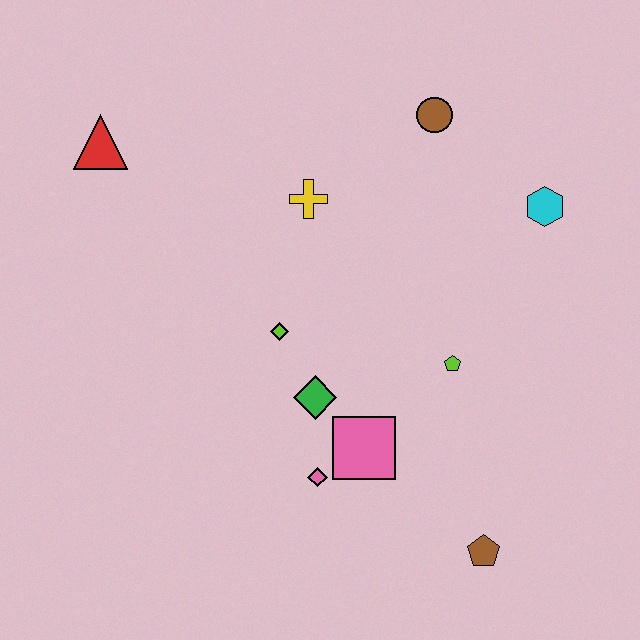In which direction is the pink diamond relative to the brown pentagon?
The pink diamond is to the left of the brown pentagon.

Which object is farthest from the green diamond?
The red triangle is farthest from the green diamond.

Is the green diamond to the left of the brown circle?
Yes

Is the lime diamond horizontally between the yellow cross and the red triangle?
Yes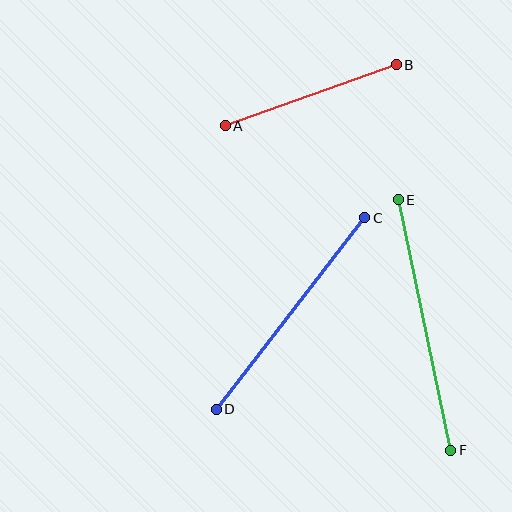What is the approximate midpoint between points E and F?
The midpoint is at approximately (425, 325) pixels.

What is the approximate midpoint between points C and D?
The midpoint is at approximately (291, 314) pixels.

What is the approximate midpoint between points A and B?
The midpoint is at approximately (311, 95) pixels.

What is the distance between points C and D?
The distance is approximately 242 pixels.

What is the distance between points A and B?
The distance is approximately 182 pixels.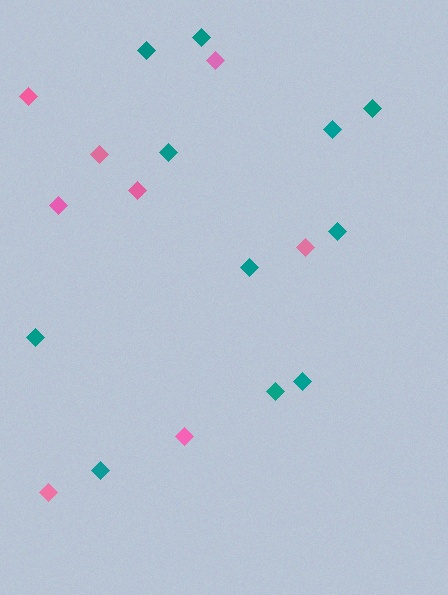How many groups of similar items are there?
There are 2 groups: one group of pink diamonds (8) and one group of teal diamonds (11).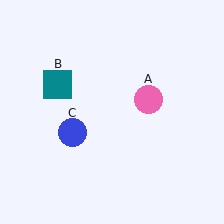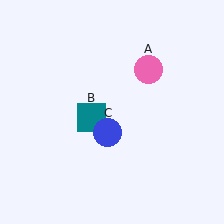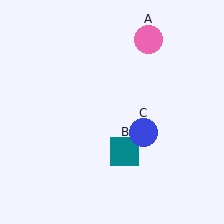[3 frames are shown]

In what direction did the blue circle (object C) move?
The blue circle (object C) moved right.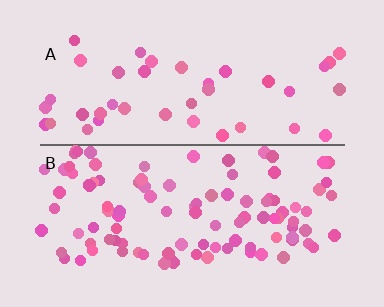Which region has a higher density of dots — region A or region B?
B (the bottom).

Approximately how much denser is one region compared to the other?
Approximately 2.4× — region B over region A.